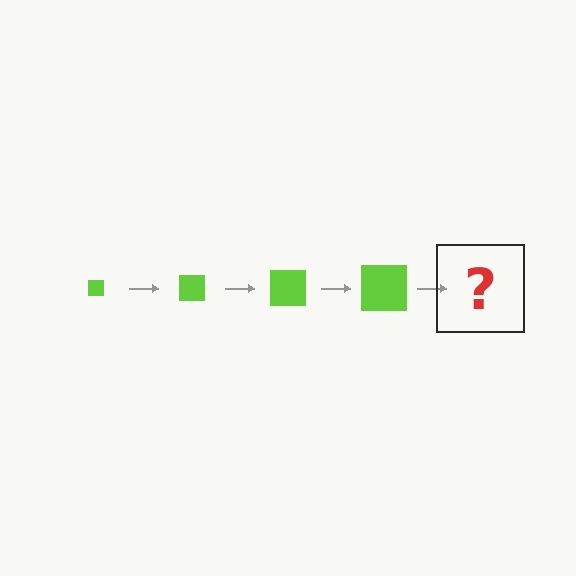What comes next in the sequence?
The next element should be a lime square, larger than the previous one.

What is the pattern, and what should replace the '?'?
The pattern is that the square gets progressively larger each step. The '?' should be a lime square, larger than the previous one.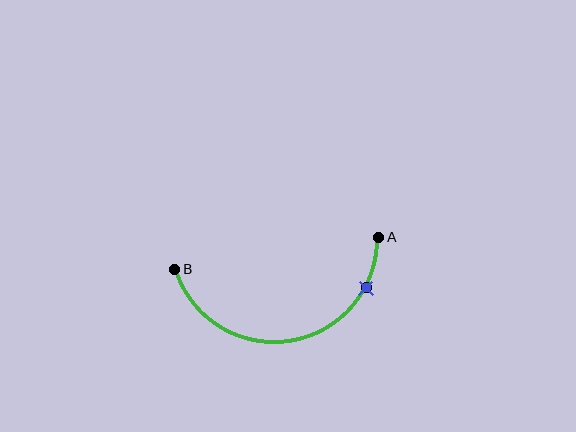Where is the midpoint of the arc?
The arc midpoint is the point on the curve farthest from the straight line joining A and B. It sits below that line.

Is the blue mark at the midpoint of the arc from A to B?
No. The blue mark lies on the arc but is closer to endpoint A. The arc midpoint would be at the point on the curve equidistant along the arc from both A and B.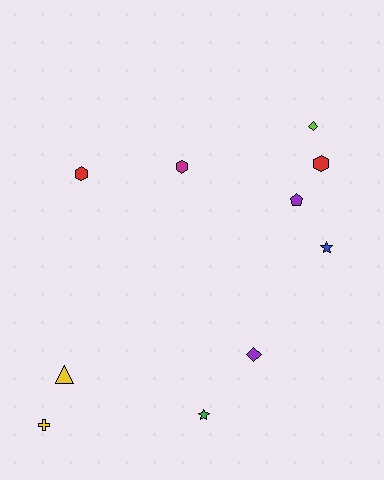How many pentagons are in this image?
There is 1 pentagon.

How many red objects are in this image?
There are 2 red objects.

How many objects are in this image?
There are 10 objects.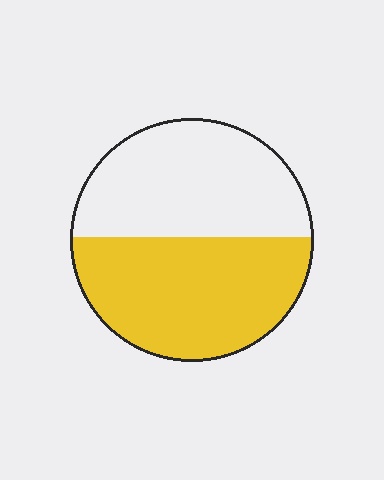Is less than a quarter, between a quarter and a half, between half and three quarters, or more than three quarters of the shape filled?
Between half and three quarters.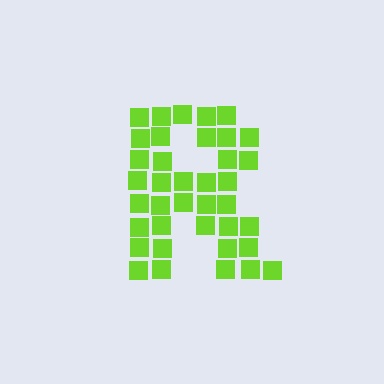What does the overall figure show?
The overall figure shows the letter R.